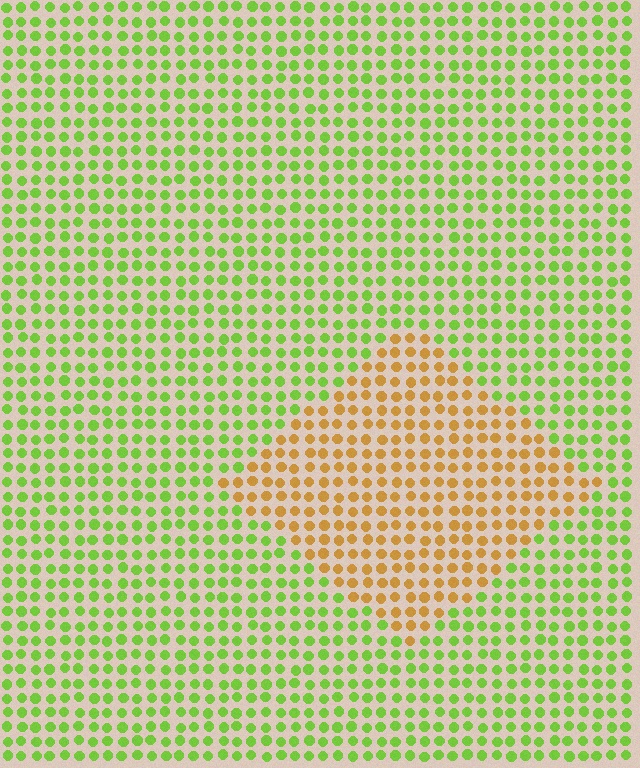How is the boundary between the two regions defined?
The boundary is defined purely by a slight shift in hue (about 60 degrees). Spacing, size, and orientation are identical on both sides.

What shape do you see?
I see a diamond.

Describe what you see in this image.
The image is filled with small lime elements in a uniform arrangement. A diamond-shaped region is visible where the elements are tinted to a slightly different hue, forming a subtle color boundary.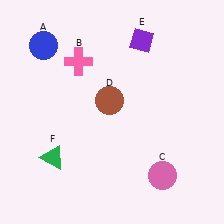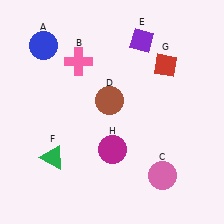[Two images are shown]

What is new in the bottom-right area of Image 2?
A magenta circle (H) was added in the bottom-right area of Image 2.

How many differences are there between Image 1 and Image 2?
There are 2 differences between the two images.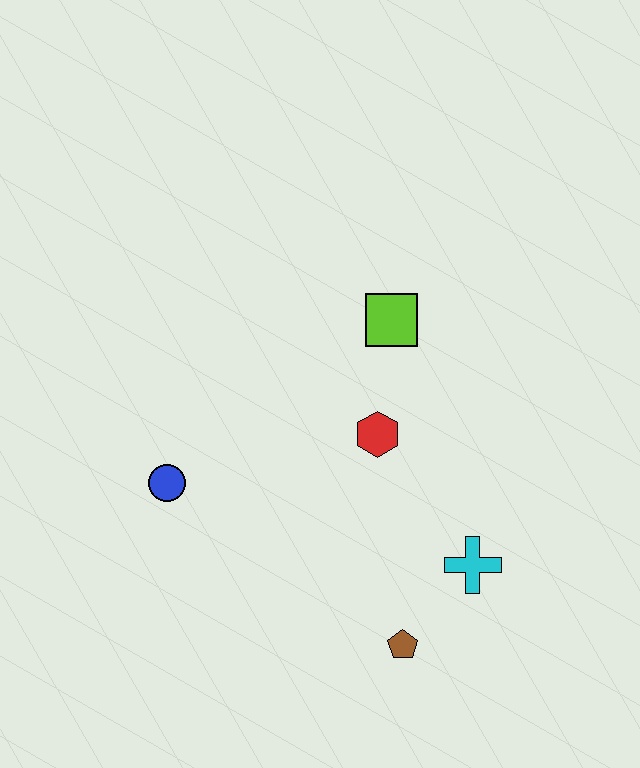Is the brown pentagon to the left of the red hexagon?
No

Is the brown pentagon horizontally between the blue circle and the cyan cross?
Yes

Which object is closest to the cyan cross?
The brown pentagon is closest to the cyan cross.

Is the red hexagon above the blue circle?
Yes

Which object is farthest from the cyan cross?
The blue circle is farthest from the cyan cross.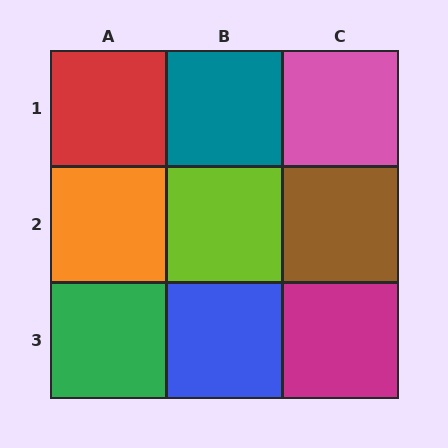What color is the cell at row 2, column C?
Brown.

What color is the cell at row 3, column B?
Blue.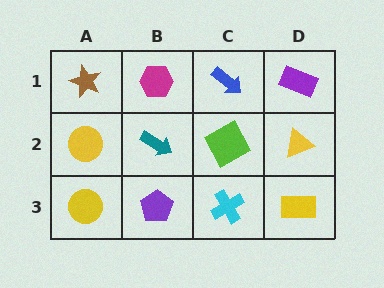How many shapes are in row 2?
4 shapes.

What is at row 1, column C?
A blue arrow.